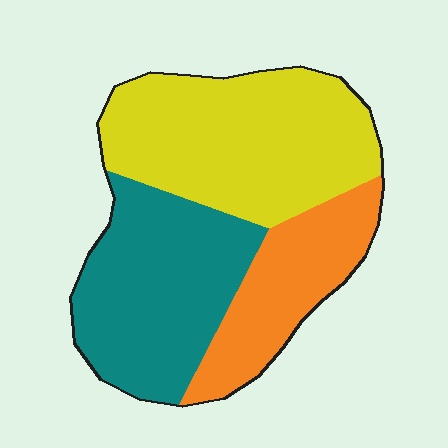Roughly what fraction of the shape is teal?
Teal covers 36% of the shape.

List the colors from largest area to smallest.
From largest to smallest: yellow, teal, orange.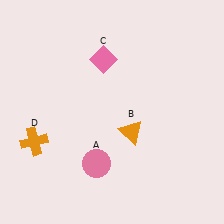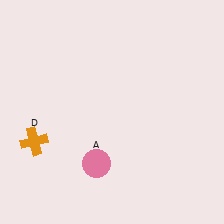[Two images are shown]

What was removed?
The pink diamond (C), the orange triangle (B) were removed in Image 2.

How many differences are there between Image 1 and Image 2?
There are 2 differences between the two images.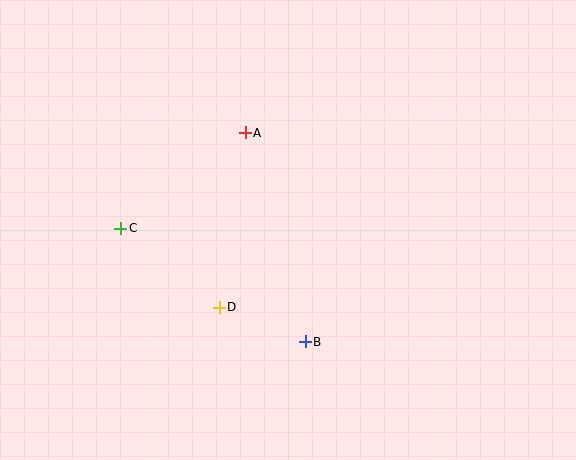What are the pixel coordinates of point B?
Point B is at (305, 342).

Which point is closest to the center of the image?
Point D at (219, 307) is closest to the center.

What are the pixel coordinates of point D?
Point D is at (219, 307).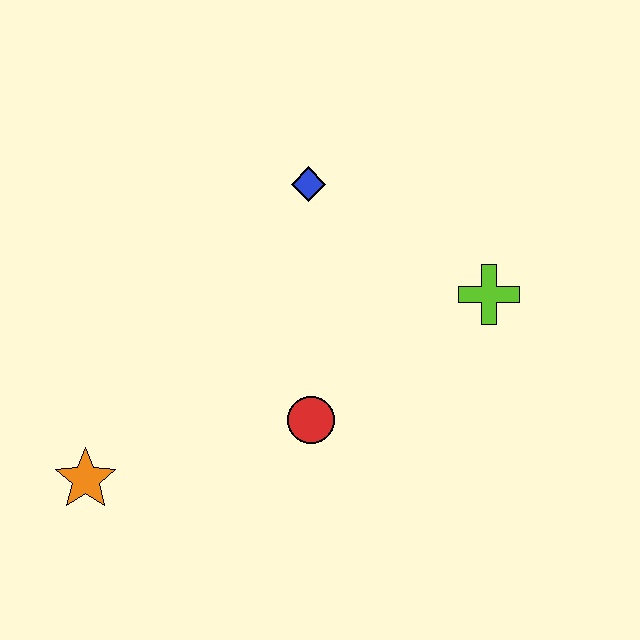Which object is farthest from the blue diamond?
The orange star is farthest from the blue diamond.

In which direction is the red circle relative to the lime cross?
The red circle is to the left of the lime cross.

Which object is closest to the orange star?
The red circle is closest to the orange star.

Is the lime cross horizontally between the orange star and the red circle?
No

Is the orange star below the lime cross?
Yes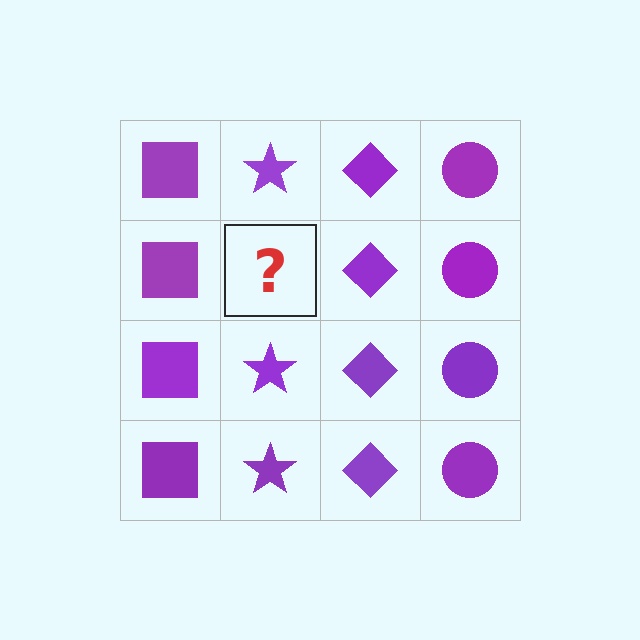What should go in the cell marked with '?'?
The missing cell should contain a purple star.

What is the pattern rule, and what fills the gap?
The rule is that each column has a consistent shape. The gap should be filled with a purple star.